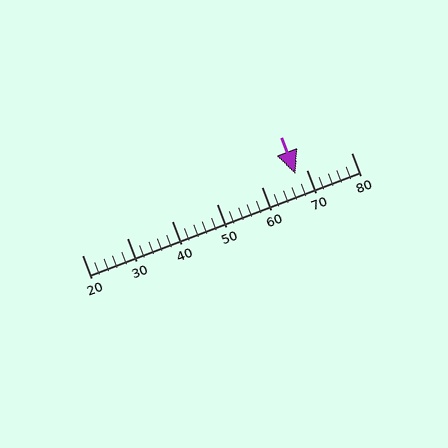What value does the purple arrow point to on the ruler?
The purple arrow points to approximately 68.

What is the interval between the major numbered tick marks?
The major tick marks are spaced 10 units apart.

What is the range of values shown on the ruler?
The ruler shows values from 20 to 80.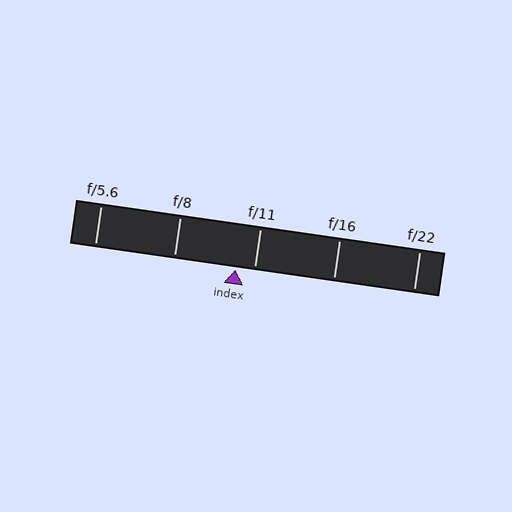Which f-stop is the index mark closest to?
The index mark is closest to f/11.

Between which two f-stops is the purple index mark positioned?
The index mark is between f/8 and f/11.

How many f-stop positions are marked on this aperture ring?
There are 5 f-stop positions marked.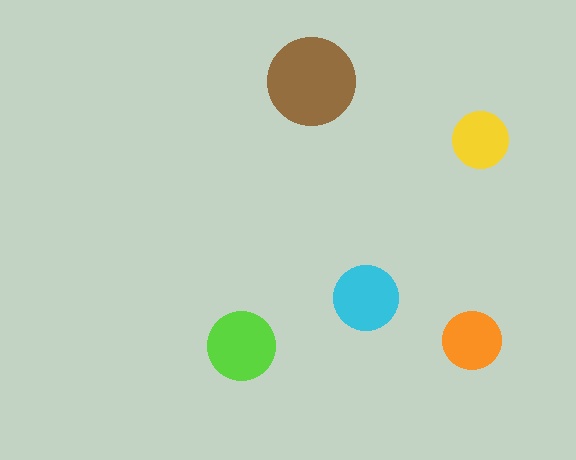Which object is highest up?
The brown circle is topmost.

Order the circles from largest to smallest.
the brown one, the lime one, the cyan one, the orange one, the yellow one.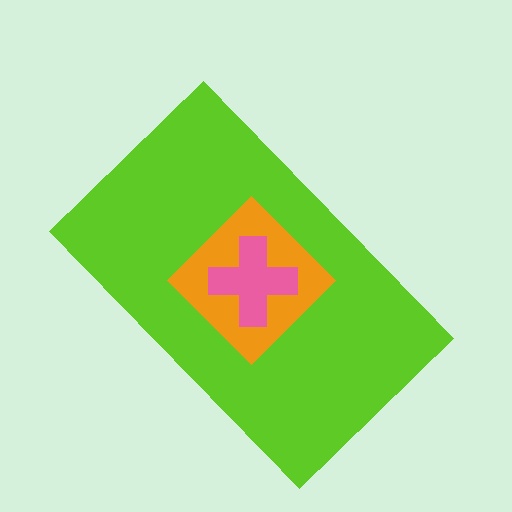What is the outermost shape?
The lime rectangle.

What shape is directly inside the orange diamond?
The pink cross.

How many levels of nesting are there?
3.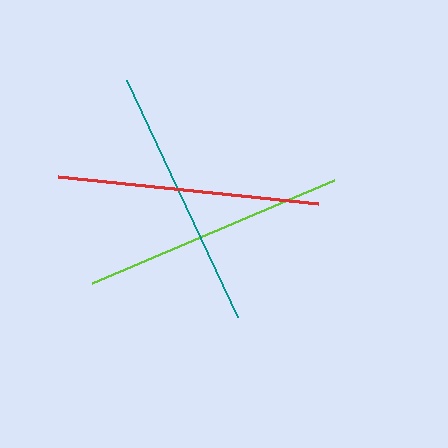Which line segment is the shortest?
The teal line is the shortest at approximately 261 pixels.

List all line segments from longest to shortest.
From longest to shortest: lime, red, teal.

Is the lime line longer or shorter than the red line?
The lime line is longer than the red line.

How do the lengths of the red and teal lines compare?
The red and teal lines are approximately the same length.